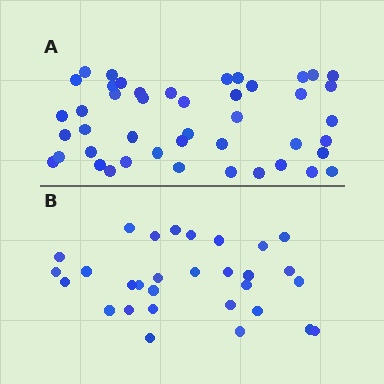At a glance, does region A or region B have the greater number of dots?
Region A (the top region) has more dots.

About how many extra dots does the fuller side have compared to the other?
Region A has approximately 15 more dots than region B.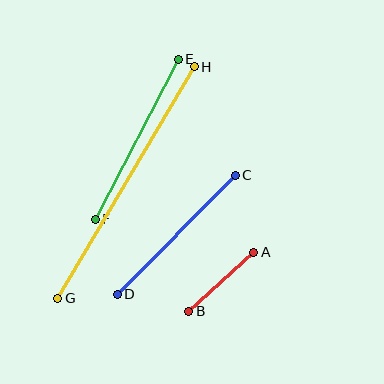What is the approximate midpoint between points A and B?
The midpoint is at approximately (221, 282) pixels.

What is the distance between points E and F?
The distance is approximately 180 pixels.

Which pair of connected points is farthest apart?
Points G and H are farthest apart.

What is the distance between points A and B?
The distance is approximately 87 pixels.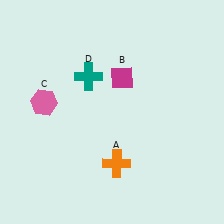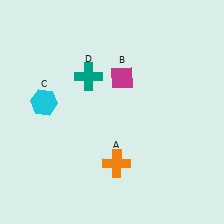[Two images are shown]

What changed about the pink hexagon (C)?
In Image 1, C is pink. In Image 2, it changed to cyan.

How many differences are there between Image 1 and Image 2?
There is 1 difference between the two images.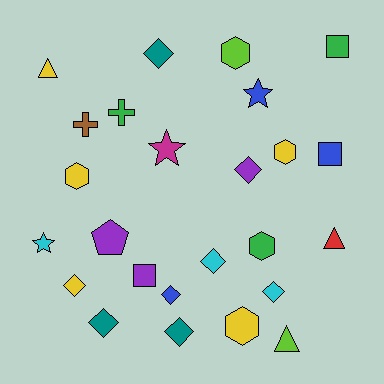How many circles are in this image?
There are no circles.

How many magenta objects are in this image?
There is 1 magenta object.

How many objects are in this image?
There are 25 objects.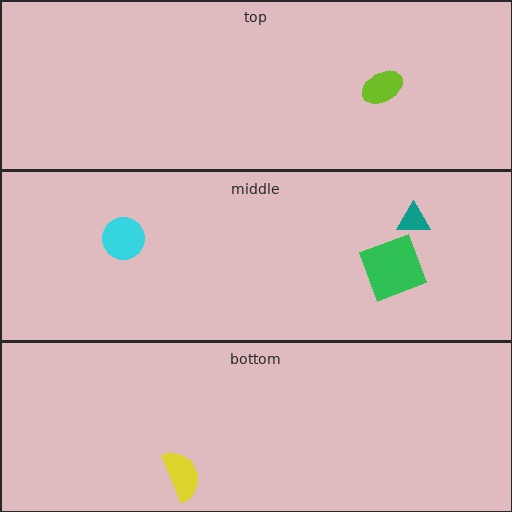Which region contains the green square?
The middle region.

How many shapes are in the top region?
1.